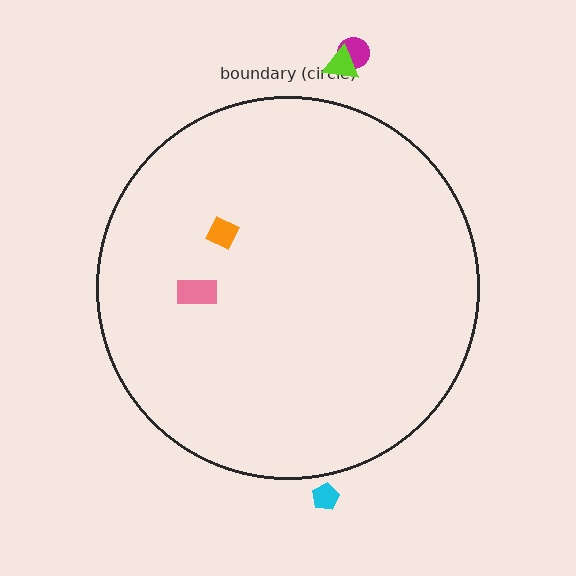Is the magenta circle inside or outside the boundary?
Outside.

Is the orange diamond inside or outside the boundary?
Inside.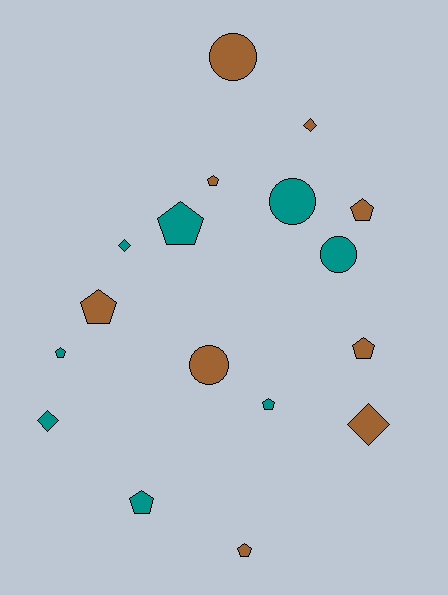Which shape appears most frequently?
Pentagon, with 9 objects.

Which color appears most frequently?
Brown, with 9 objects.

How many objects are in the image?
There are 17 objects.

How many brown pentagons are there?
There are 5 brown pentagons.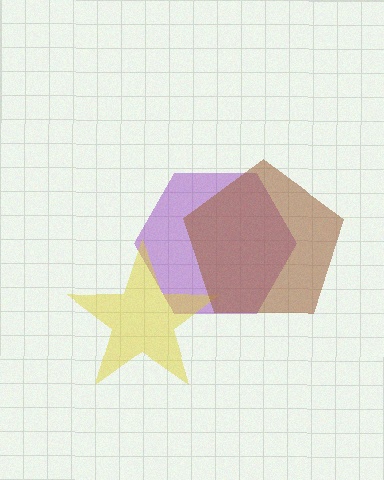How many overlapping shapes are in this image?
There are 3 overlapping shapes in the image.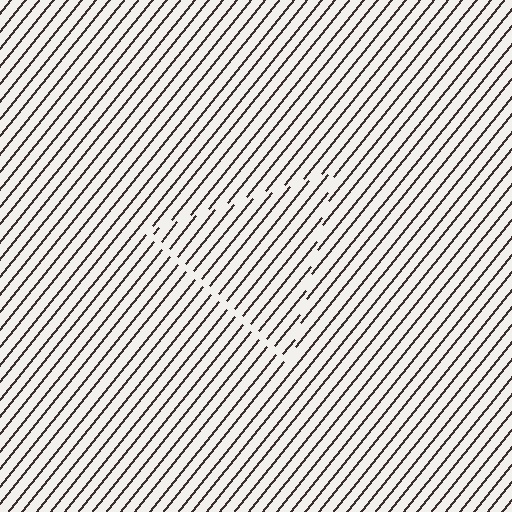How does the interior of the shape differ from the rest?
The interior of the shape contains the same grating, shifted by half a period — the contour is defined by the phase discontinuity where line-ends from the inner and outer gratings abut.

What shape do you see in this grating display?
An illusory triangle. The interior of the shape contains the same grating, shifted by half a period — the contour is defined by the phase discontinuity where line-ends from the inner and outer gratings abut.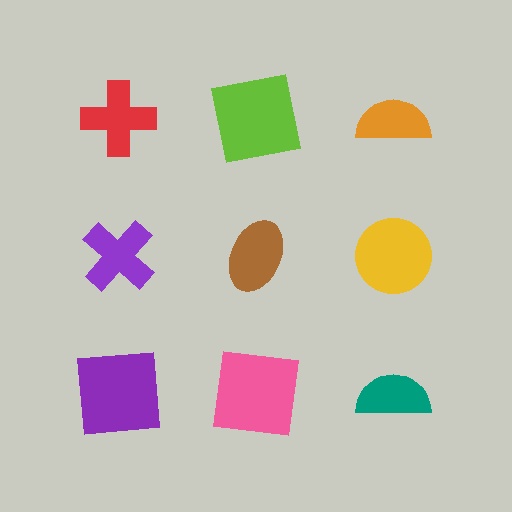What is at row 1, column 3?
An orange semicircle.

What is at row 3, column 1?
A purple square.